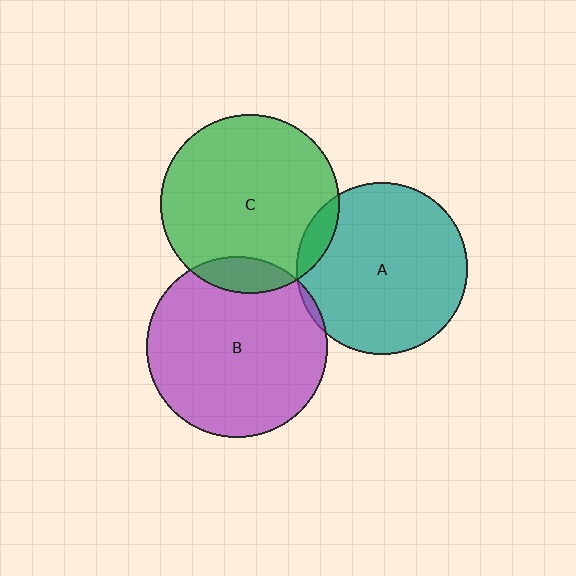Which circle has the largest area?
Circle B (purple).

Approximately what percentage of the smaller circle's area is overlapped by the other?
Approximately 10%.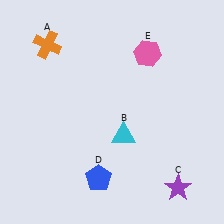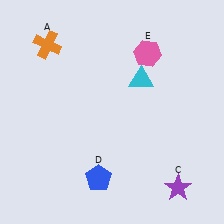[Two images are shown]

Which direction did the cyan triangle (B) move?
The cyan triangle (B) moved up.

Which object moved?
The cyan triangle (B) moved up.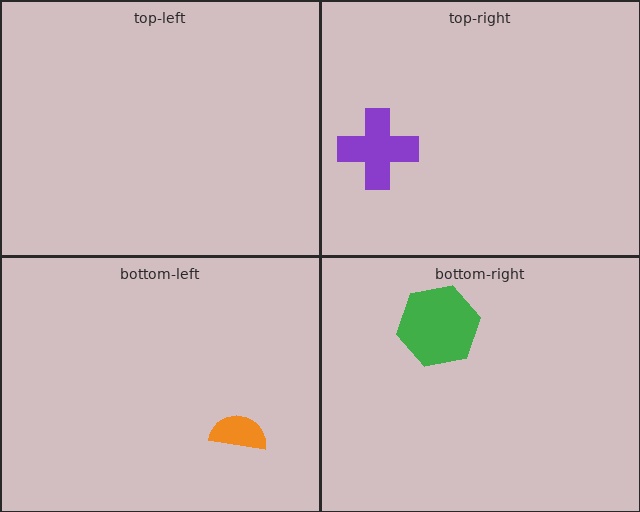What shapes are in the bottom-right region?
The green hexagon.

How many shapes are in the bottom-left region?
1.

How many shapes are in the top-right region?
1.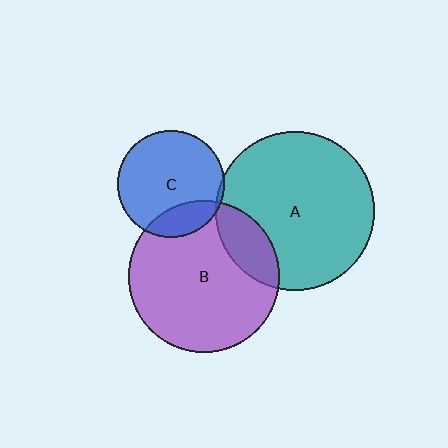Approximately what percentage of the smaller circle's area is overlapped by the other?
Approximately 5%.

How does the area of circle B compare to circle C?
Approximately 2.0 times.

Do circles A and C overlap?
Yes.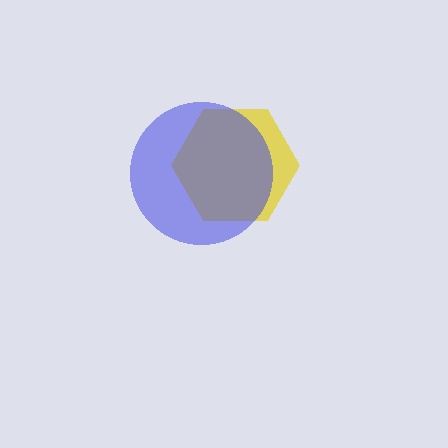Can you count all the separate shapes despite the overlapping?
Yes, there are 2 separate shapes.